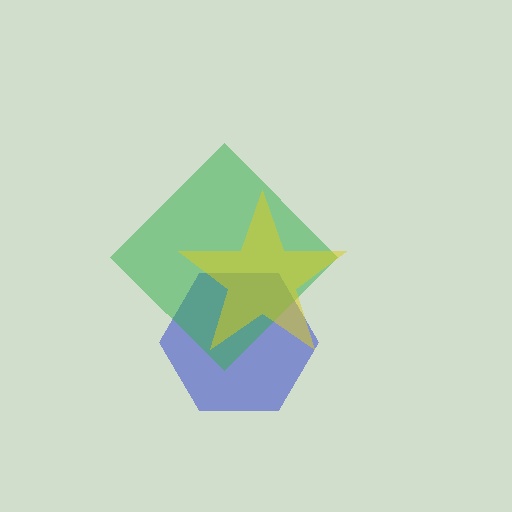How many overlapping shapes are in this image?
There are 3 overlapping shapes in the image.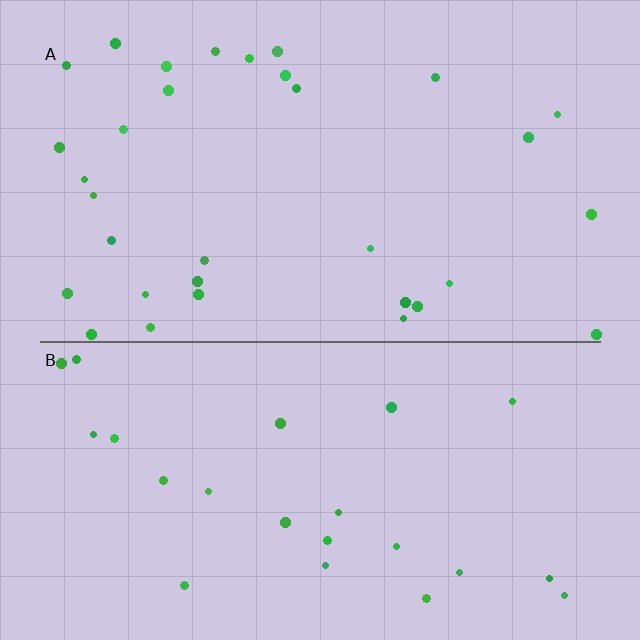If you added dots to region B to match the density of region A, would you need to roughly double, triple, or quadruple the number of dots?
Approximately double.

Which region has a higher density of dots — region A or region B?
A (the top).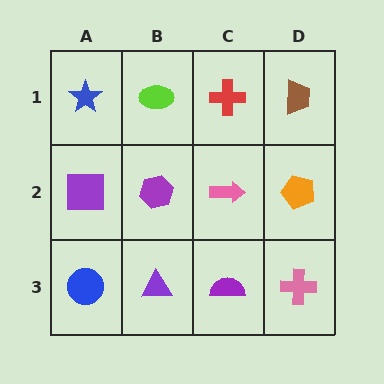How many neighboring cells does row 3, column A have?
2.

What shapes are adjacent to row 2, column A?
A blue star (row 1, column A), a blue circle (row 3, column A), a purple hexagon (row 2, column B).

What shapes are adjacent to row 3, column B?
A purple hexagon (row 2, column B), a blue circle (row 3, column A), a purple semicircle (row 3, column C).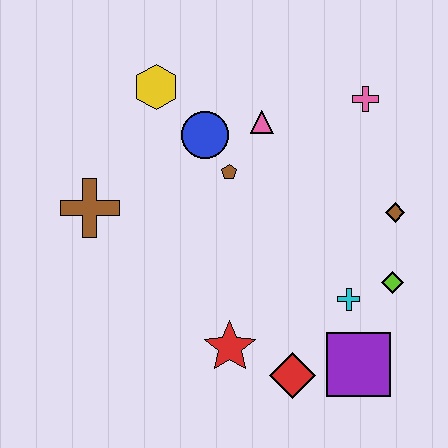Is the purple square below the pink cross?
Yes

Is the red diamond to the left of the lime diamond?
Yes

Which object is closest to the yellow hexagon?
The blue circle is closest to the yellow hexagon.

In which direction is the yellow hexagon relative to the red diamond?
The yellow hexagon is above the red diamond.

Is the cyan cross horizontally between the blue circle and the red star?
No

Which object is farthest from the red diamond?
The yellow hexagon is farthest from the red diamond.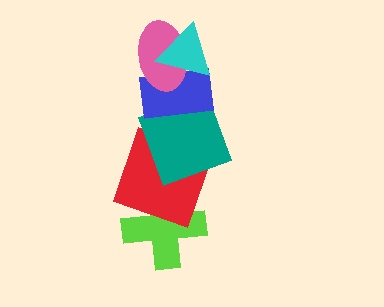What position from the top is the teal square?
The teal square is 4th from the top.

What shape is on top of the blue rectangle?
The pink ellipse is on top of the blue rectangle.